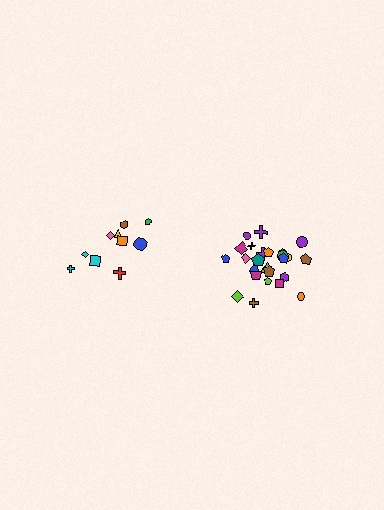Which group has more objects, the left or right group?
The right group.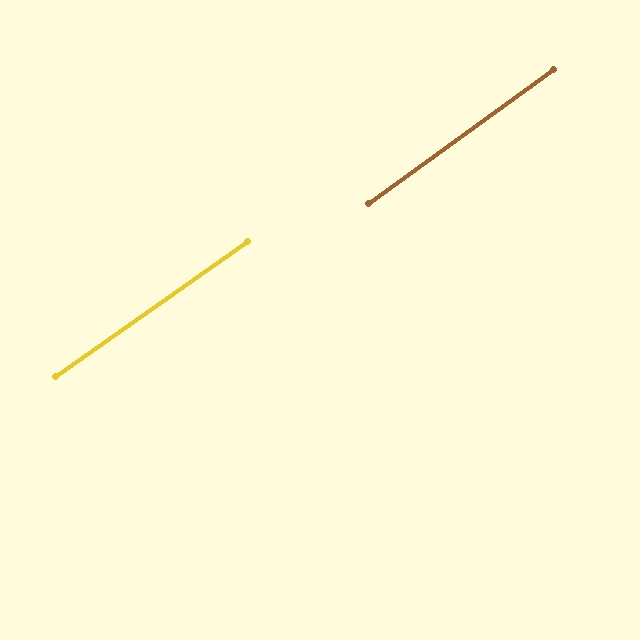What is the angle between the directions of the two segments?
Approximately 1 degree.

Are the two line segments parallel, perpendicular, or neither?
Parallel — their directions differ by only 0.8°.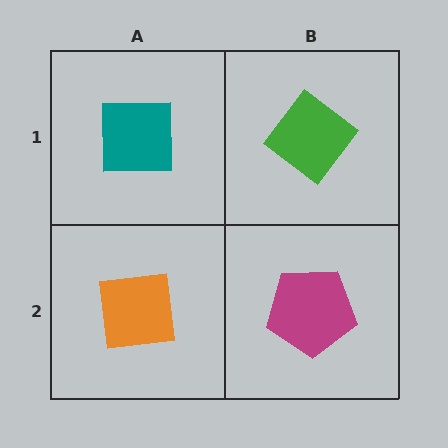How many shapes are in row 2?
2 shapes.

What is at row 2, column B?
A magenta pentagon.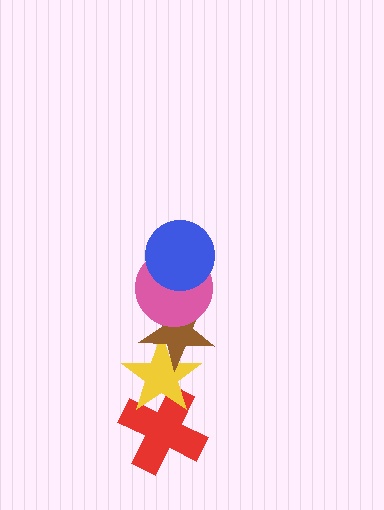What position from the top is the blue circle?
The blue circle is 1st from the top.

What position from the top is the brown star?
The brown star is 3rd from the top.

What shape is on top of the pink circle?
The blue circle is on top of the pink circle.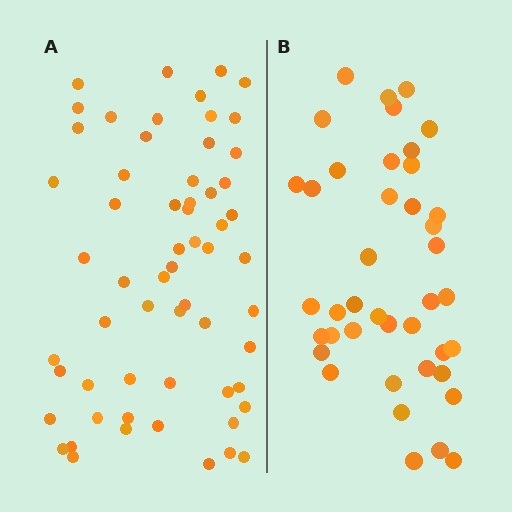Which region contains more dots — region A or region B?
Region A (the left region) has more dots.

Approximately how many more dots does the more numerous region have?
Region A has approximately 20 more dots than region B.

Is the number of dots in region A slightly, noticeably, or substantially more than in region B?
Region A has substantially more. The ratio is roughly 1.5 to 1.